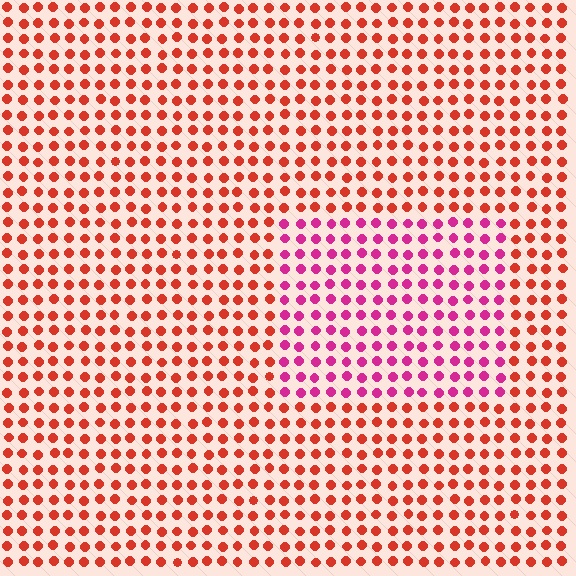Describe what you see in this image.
The image is filled with small red elements in a uniform arrangement. A rectangle-shaped region is visible where the elements are tinted to a slightly different hue, forming a subtle color boundary.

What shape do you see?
I see a rectangle.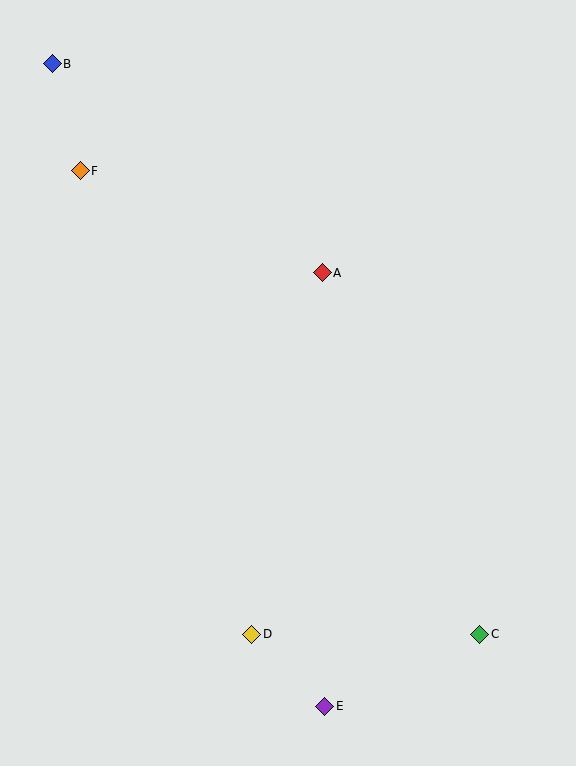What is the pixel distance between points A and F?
The distance between A and F is 262 pixels.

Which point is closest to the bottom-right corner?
Point C is closest to the bottom-right corner.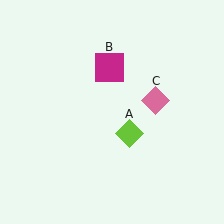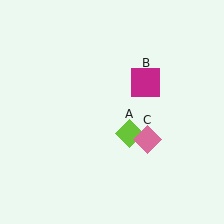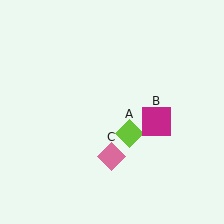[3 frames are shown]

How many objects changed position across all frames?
2 objects changed position: magenta square (object B), pink diamond (object C).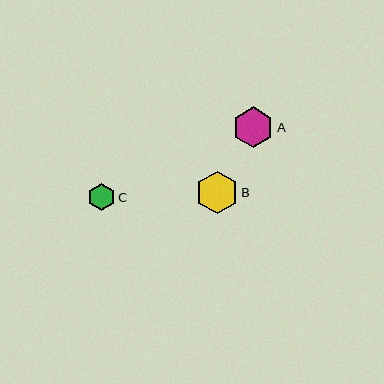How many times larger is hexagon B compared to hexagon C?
Hexagon B is approximately 1.6 times the size of hexagon C.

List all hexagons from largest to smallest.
From largest to smallest: B, A, C.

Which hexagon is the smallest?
Hexagon C is the smallest with a size of approximately 27 pixels.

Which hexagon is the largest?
Hexagon B is the largest with a size of approximately 42 pixels.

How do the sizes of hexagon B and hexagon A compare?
Hexagon B and hexagon A are approximately the same size.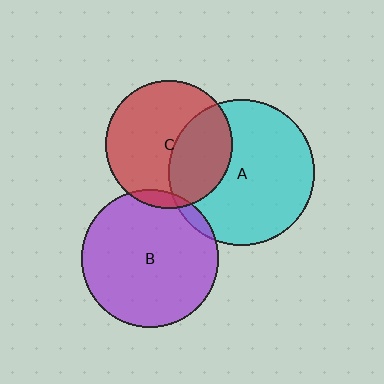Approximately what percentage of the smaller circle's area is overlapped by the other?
Approximately 5%.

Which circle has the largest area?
Circle A (cyan).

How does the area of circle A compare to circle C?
Approximately 1.3 times.